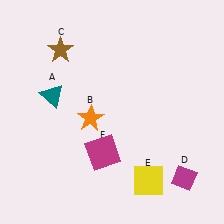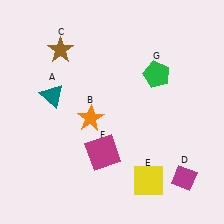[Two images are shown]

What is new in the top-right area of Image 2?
A green pentagon (G) was added in the top-right area of Image 2.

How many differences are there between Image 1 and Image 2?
There is 1 difference between the two images.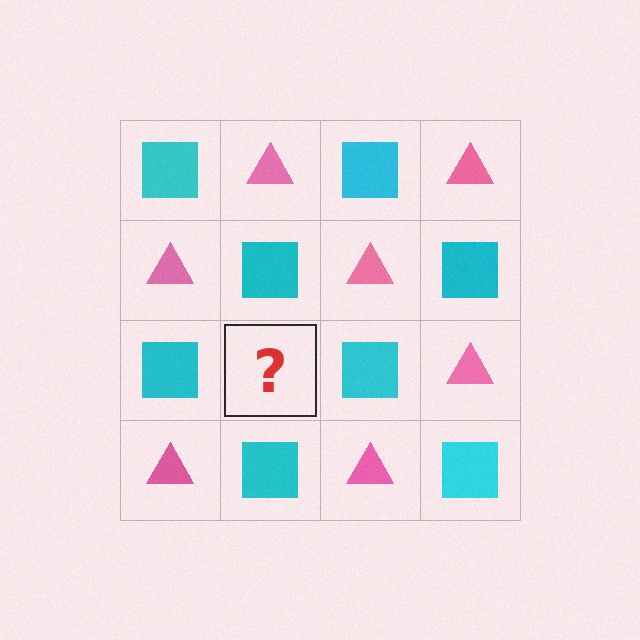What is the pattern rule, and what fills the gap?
The rule is that it alternates cyan square and pink triangle in a checkerboard pattern. The gap should be filled with a pink triangle.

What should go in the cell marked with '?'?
The missing cell should contain a pink triangle.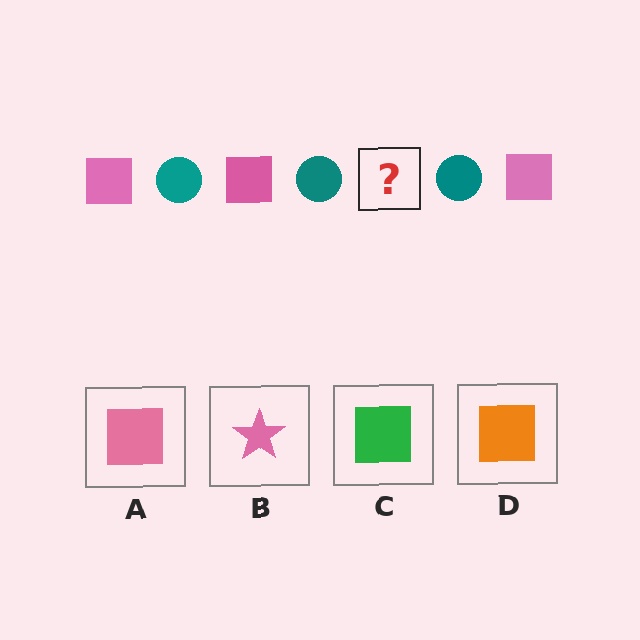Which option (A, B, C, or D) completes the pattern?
A.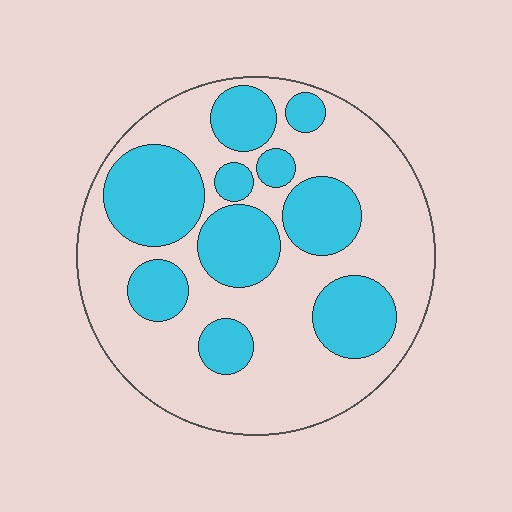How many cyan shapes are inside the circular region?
10.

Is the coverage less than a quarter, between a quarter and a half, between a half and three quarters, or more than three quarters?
Between a quarter and a half.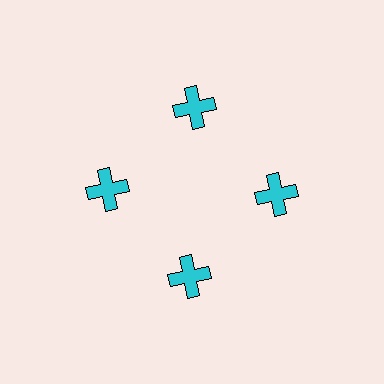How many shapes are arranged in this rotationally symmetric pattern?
There are 4 shapes, arranged in 4 groups of 1.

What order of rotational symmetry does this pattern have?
This pattern has 4-fold rotational symmetry.